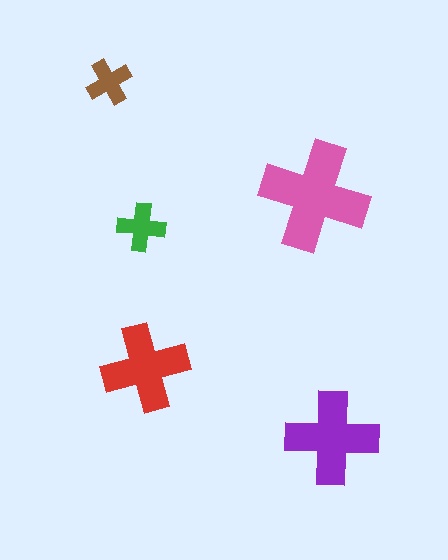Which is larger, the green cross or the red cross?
The red one.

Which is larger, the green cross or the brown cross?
The green one.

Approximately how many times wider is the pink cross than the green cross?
About 2 times wider.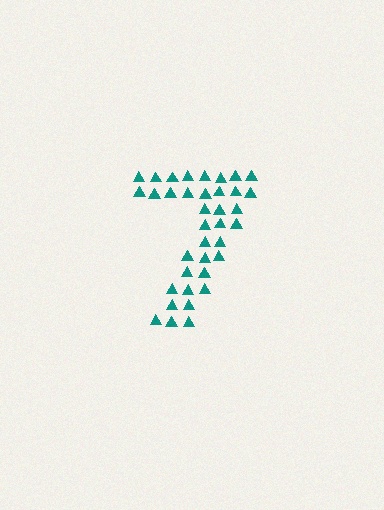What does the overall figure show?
The overall figure shows the digit 7.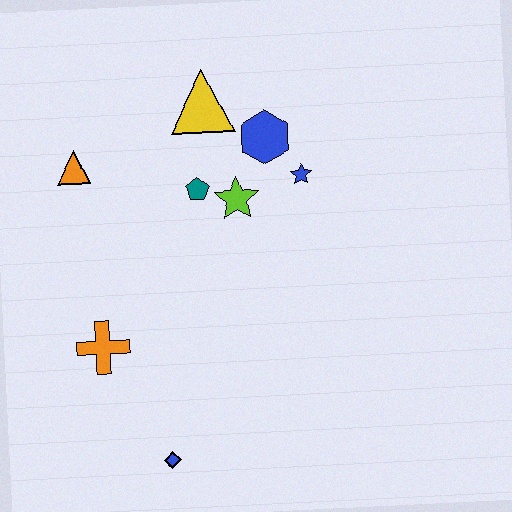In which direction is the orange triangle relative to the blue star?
The orange triangle is to the left of the blue star.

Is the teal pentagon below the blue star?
Yes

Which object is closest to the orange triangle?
The teal pentagon is closest to the orange triangle.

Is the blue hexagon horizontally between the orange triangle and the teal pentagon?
No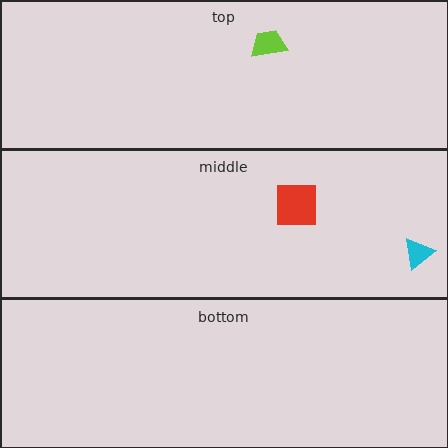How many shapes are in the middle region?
2.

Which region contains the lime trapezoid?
The top region.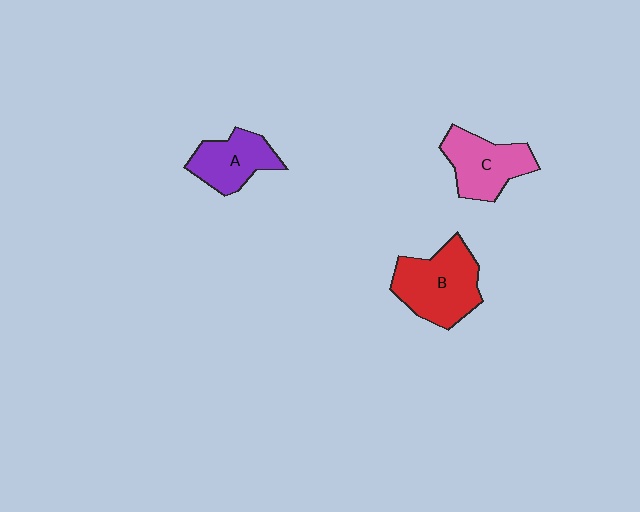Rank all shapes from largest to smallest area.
From largest to smallest: B (red), C (pink), A (purple).